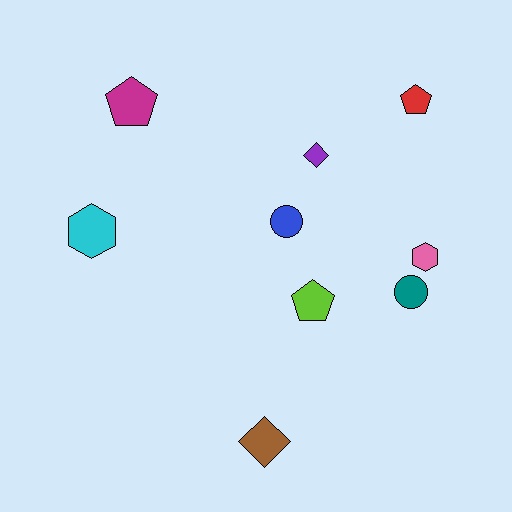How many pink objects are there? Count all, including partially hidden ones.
There is 1 pink object.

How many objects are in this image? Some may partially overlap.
There are 9 objects.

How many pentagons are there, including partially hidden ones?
There are 3 pentagons.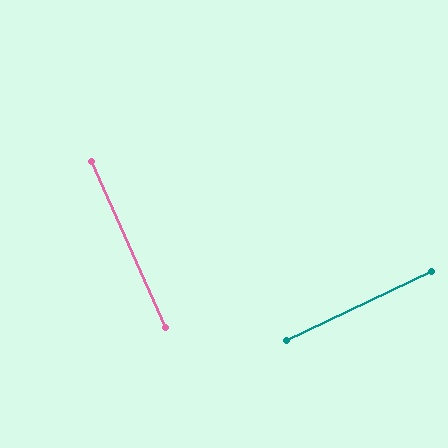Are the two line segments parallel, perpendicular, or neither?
Perpendicular — they meet at approximately 89°.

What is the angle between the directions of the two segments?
Approximately 89 degrees.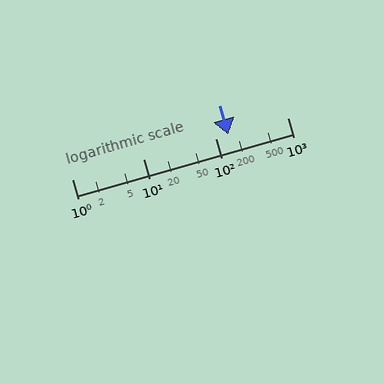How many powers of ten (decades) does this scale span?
The scale spans 3 decades, from 1 to 1000.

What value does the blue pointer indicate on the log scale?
The pointer indicates approximately 150.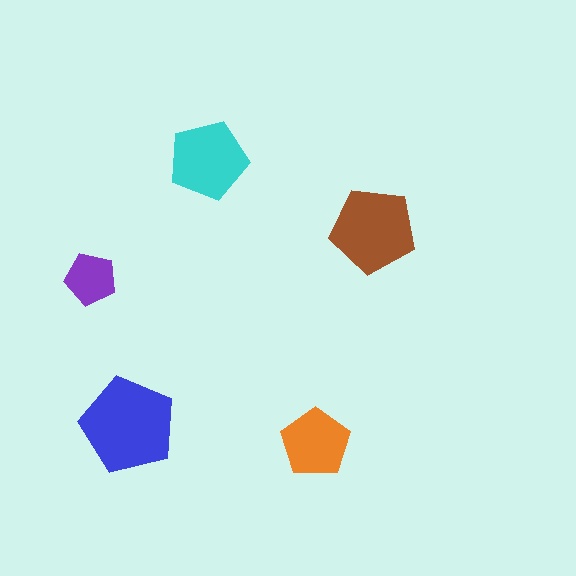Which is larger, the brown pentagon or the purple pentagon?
The brown one.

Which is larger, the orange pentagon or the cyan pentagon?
The cyan one.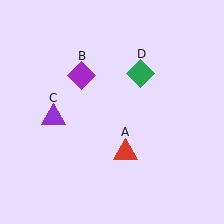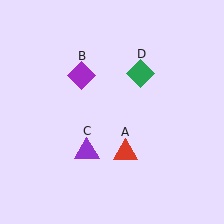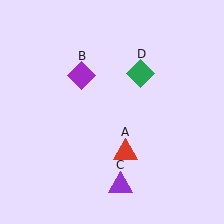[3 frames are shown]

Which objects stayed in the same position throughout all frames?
Red triangle (object A) and purple diamond (object B) and green diamond (object D) remained stationary.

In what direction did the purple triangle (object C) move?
The purple triangle (object C) moved down and to the right.